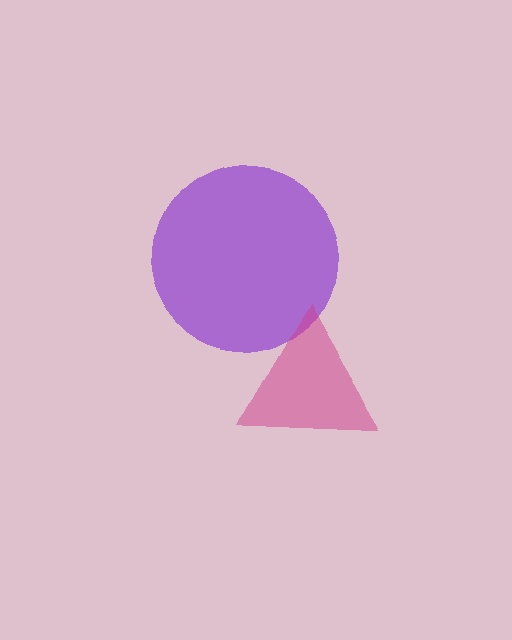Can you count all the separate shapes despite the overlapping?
Yes, there are 2 separate shapes.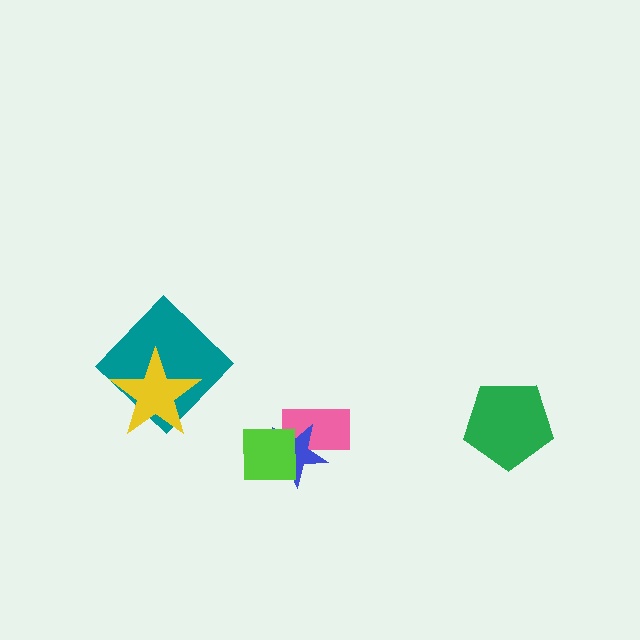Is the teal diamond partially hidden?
Yes, it is partially covered by another shape.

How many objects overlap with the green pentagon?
0 objects overlap with the green pentagon.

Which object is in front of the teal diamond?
The yellow star is in front of the teal diamond.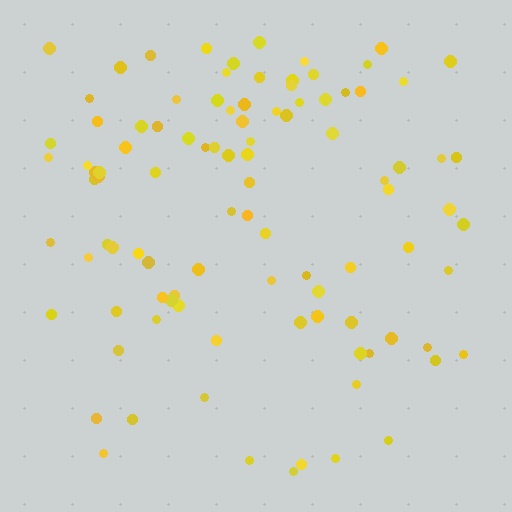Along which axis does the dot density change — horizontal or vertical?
Vertical.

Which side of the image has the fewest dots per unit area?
The bottom.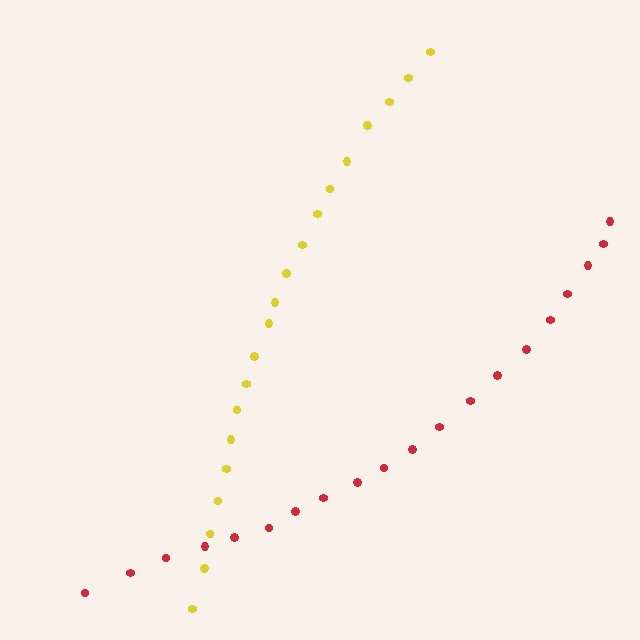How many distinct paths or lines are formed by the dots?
There are 2 distinct paths.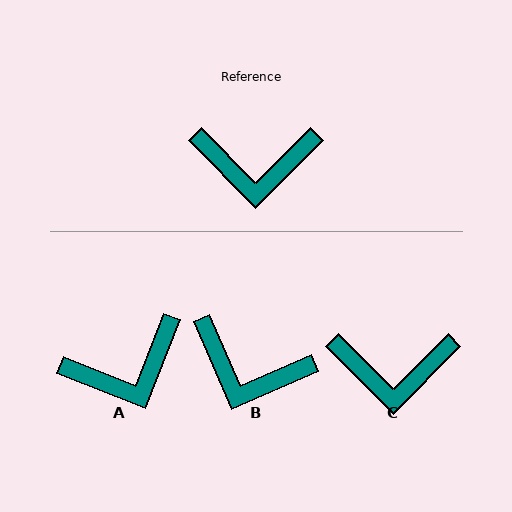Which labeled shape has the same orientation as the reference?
C.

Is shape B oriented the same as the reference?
No, it is off by about 21 degrees.